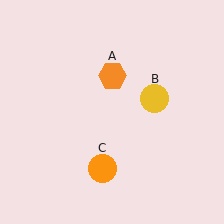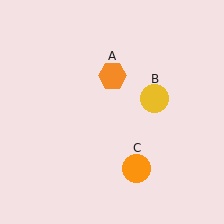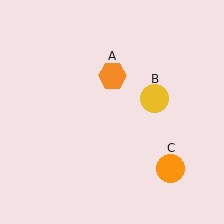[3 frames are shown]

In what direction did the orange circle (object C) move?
The orange circle (object C) moved right.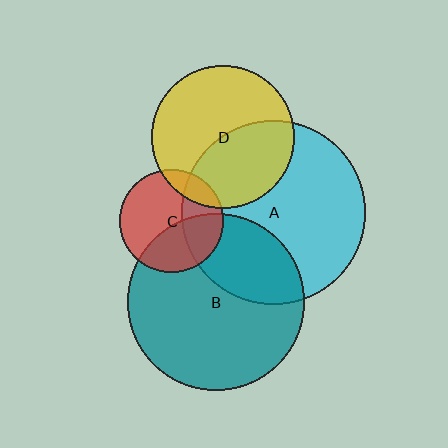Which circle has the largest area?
Circle A (cyan).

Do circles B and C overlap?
Yes.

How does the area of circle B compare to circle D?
Approximately 1.5 times.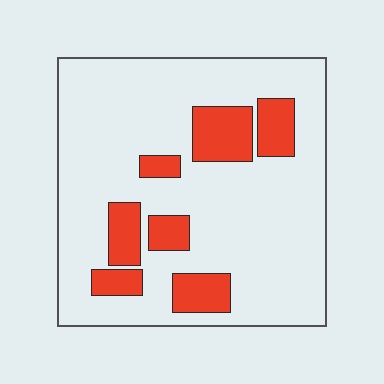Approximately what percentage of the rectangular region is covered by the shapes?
Approximately 20%.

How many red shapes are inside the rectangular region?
7.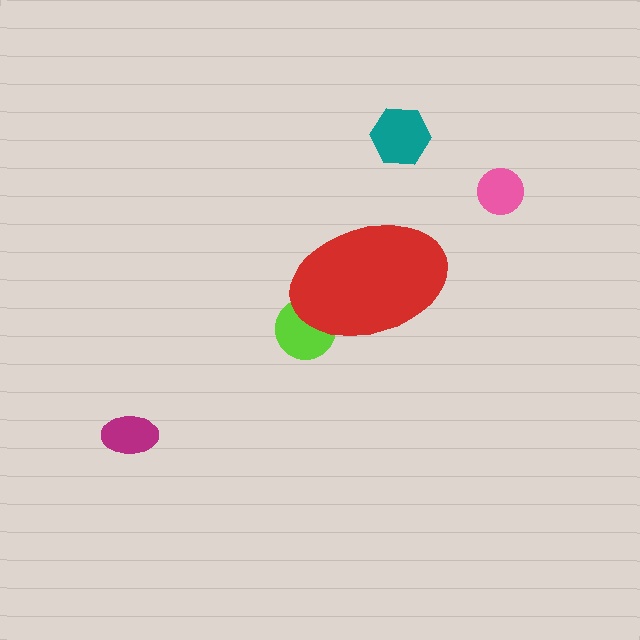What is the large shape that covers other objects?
A red ellipse.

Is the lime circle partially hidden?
Yes, the lime circle is partially hidden behind the red ellipse.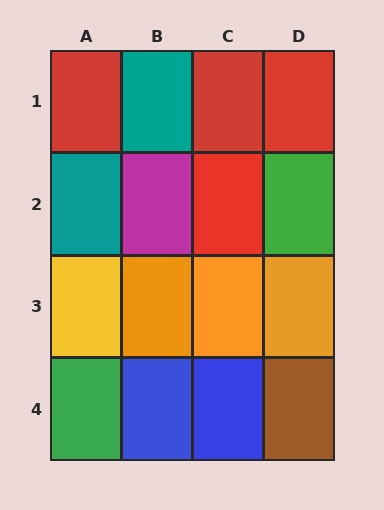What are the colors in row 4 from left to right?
Green, blue, blue, brown.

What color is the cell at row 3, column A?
Yellow.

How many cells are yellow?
1 cell is yellow.